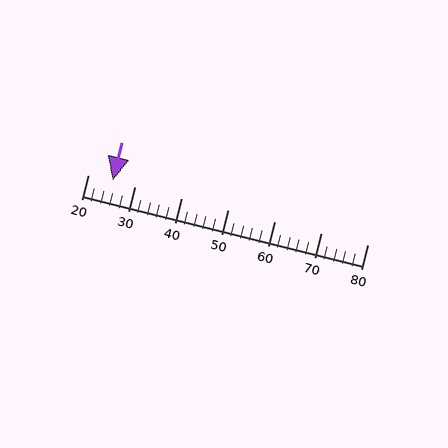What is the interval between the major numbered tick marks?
The major tick marks are spaced 10 units apart.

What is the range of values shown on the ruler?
The ruler shows values from 20 to 80.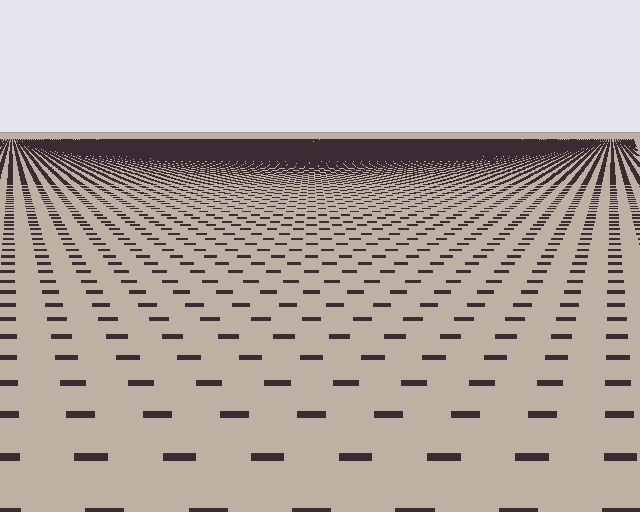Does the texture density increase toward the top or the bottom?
Density increases toward the top.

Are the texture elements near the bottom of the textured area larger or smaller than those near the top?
Larger. Near the bottom, elements are closer to the viewer and appear at a bigger on-screen size.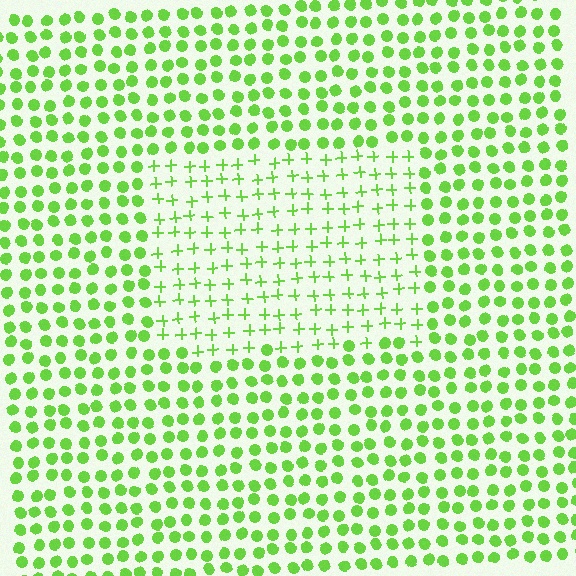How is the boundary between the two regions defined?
The boundary is defined by a change in element shape: plus signs inside vs. circles outside. All elements share the same color and spacing.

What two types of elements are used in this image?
The image uses plus signs inside the rectangle region and circles outside it.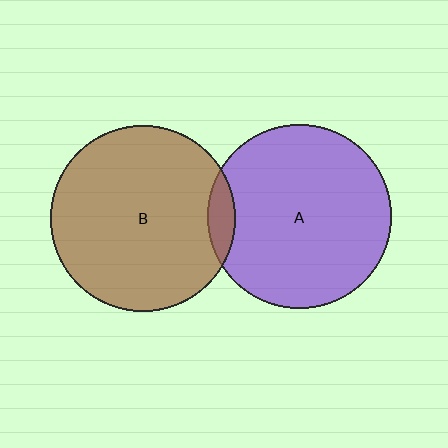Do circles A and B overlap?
Yes.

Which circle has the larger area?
Circle B (brown).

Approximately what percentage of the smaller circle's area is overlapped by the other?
Approximately 5%.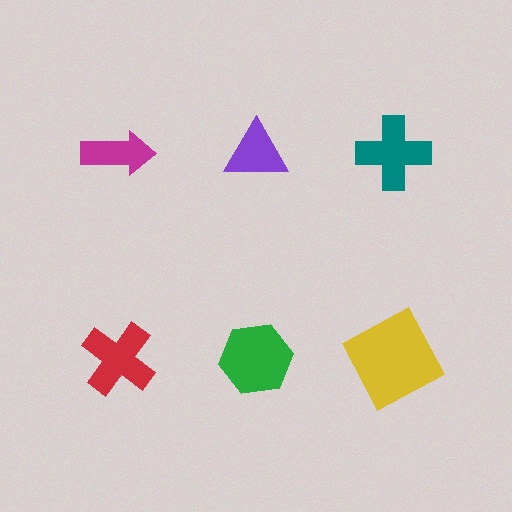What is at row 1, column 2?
A purple triangle.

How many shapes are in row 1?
3 shapes.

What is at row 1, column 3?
A teal cross.